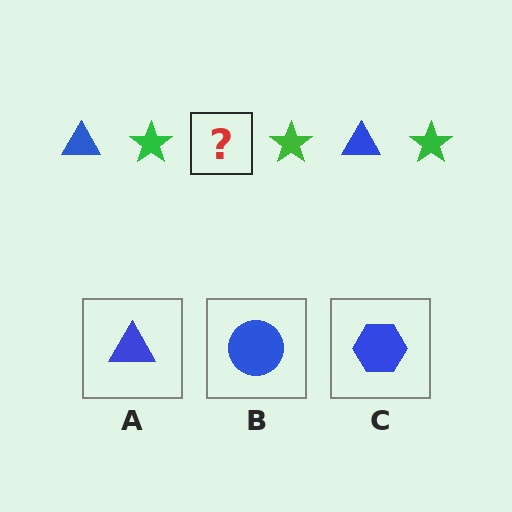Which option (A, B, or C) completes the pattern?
A.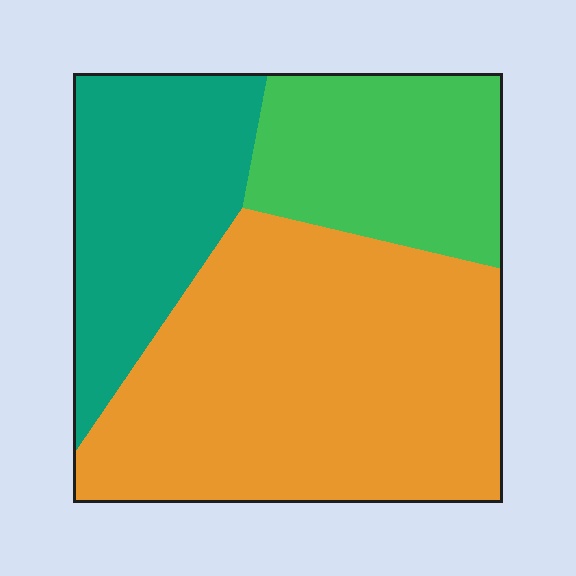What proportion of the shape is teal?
Teal covers around 25% of the shape.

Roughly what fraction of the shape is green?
Green takes up about one fifth (1/5) of the shape.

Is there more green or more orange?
Orange.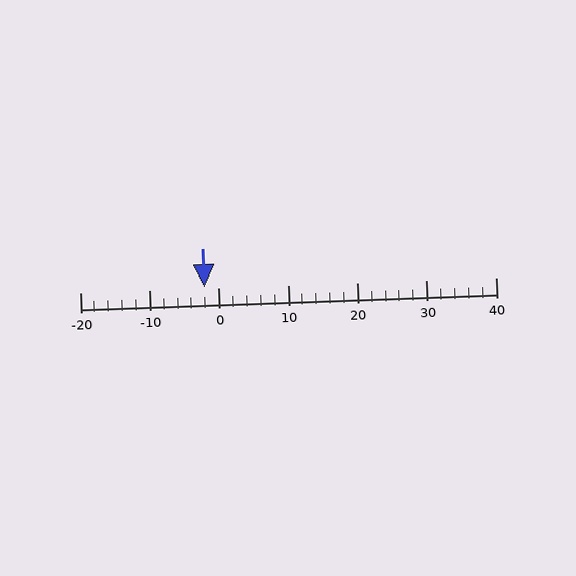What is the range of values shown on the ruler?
The ruler shows values from -20 to 40.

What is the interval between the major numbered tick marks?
The major tick marks are spaced 10 units apart.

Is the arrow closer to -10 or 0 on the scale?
The arrow is closer to 0.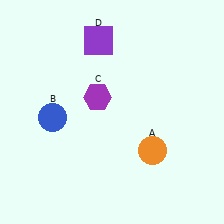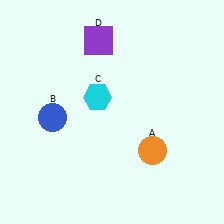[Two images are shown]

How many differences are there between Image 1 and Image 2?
There is 1 difference between the two images.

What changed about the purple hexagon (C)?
In Image 1, C is purple. In Image 2, it changed to cyan.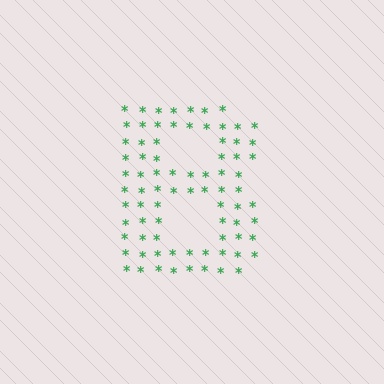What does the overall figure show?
The overall figure shows the letter B.